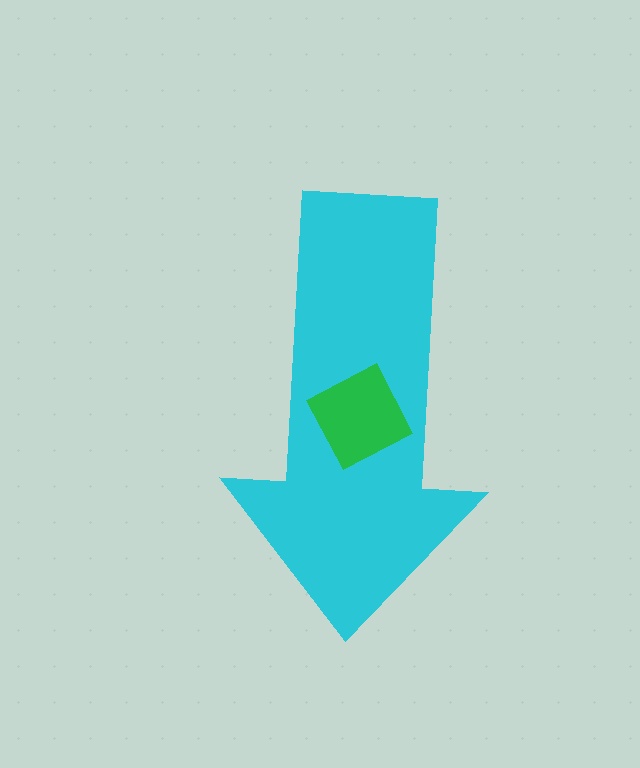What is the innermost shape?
The green diamond.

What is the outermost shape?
The cyan arrow.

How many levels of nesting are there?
2.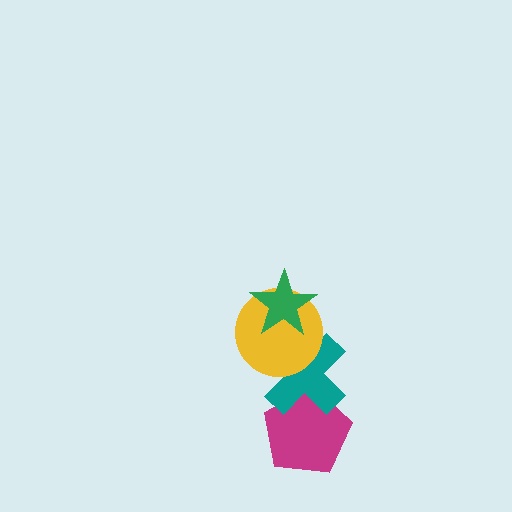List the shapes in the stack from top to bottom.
From top to bottom: the green star, the yellow circle, the teal cross, the magenta pentagon.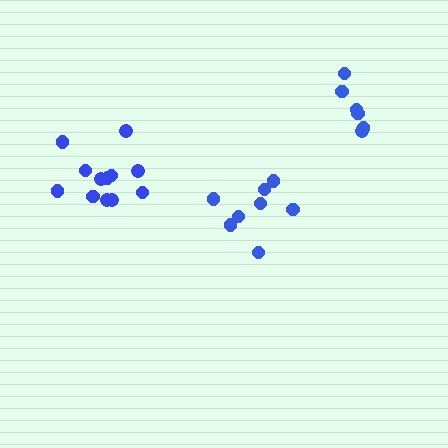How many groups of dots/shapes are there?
There are 3 groups.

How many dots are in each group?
Group 1: 6 dots, Group 2: 8 dots, Group 3: 12 dots (26 total).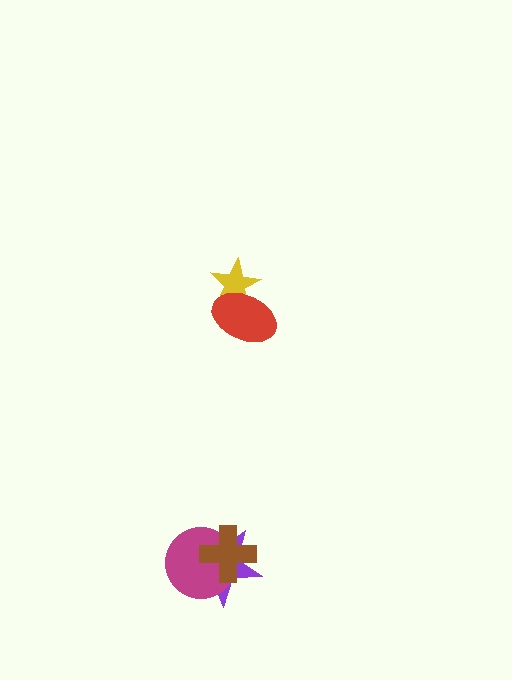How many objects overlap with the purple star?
2 objects overlap with the purple star.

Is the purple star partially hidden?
Yes, it is partially covered by another shape.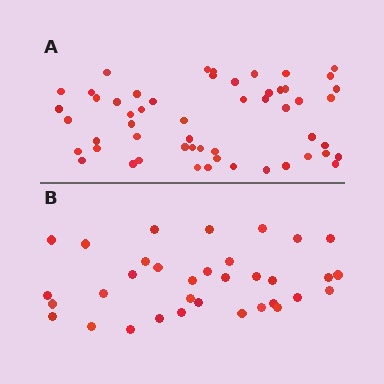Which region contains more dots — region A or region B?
Region A (the top region) has more dots.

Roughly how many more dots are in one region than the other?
Region A has approximately 20 more dots than region B.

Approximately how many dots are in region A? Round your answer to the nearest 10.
About 50 dots. (The exact count is 54, which rounds to 50.)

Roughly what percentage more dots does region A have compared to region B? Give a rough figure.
About 60% more.